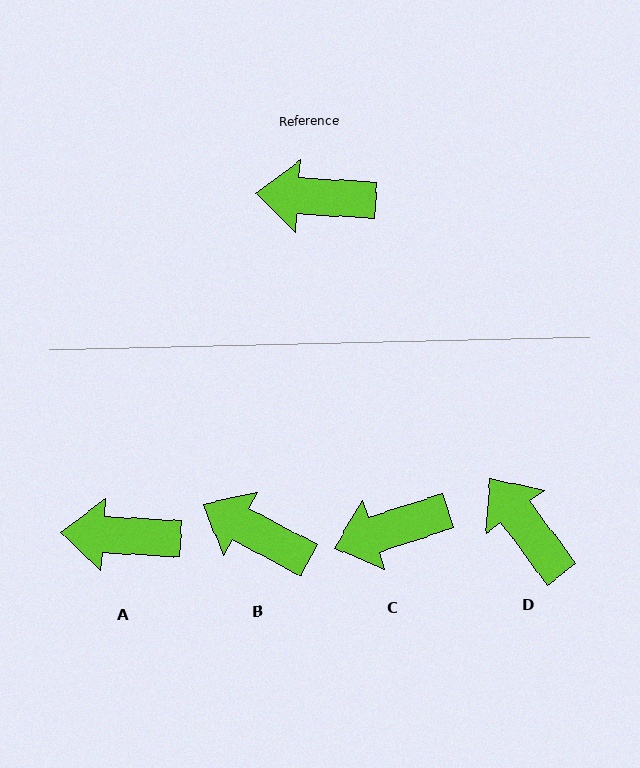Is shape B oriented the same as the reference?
No, it is off by about 24 degrees.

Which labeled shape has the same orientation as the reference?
A.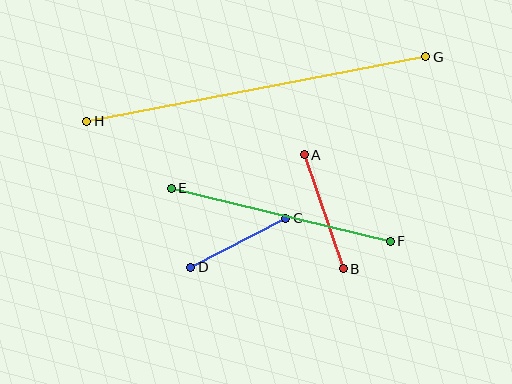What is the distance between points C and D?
The distance is approximately 107 pixels.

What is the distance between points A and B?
The distance is approximately 120 pixels.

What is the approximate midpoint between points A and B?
The midpoint is at approximately (324, 212) pixels.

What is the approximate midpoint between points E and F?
The midpoint is at approximately (281, 215) pixels.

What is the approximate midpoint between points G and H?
The midpoint is at approximately (256, 89) pixels.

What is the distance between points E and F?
The distance is approximately 225 pixels.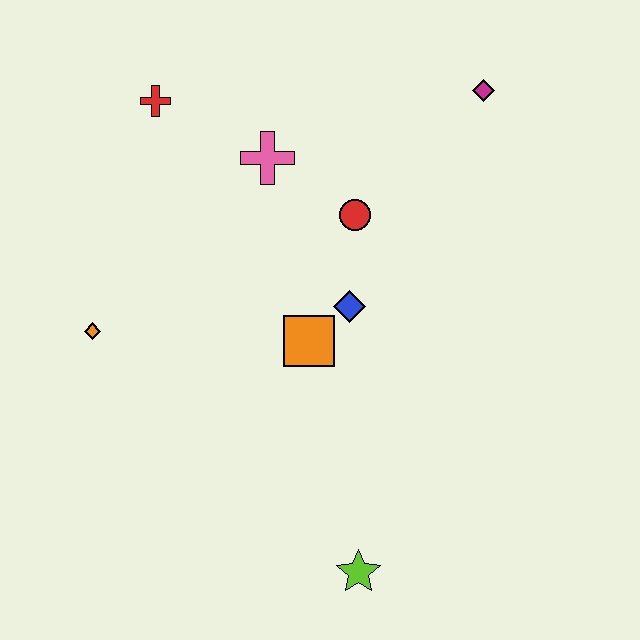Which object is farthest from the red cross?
The lime star is farthest from the red cross.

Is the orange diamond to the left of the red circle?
Yes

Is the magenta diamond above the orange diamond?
Yes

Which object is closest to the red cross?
The pink cross is closest to the red cross.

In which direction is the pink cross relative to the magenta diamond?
The pink cross is to the left of the magenta diamond.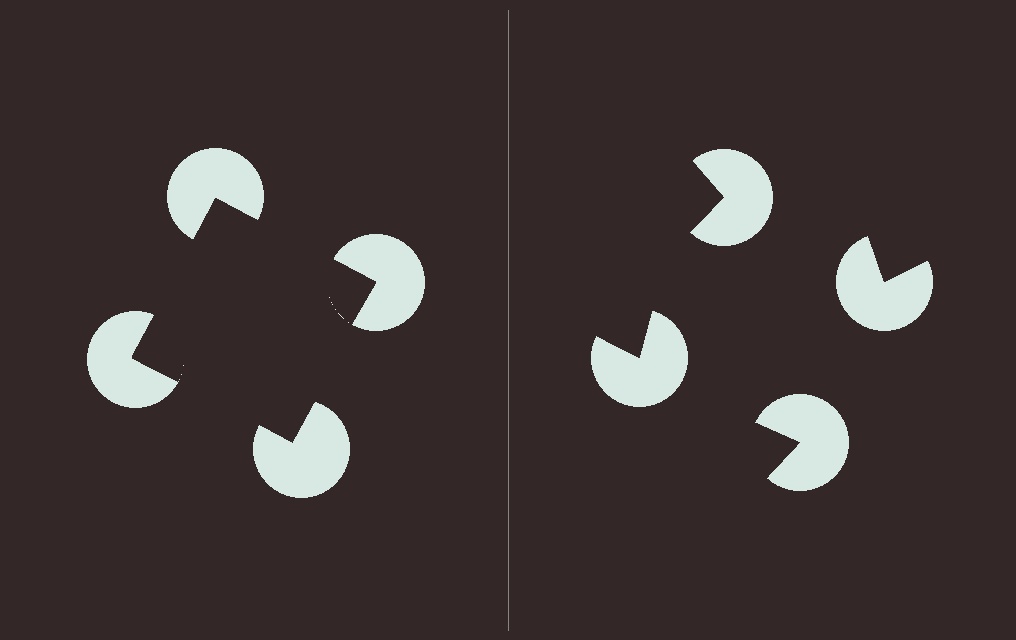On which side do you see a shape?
An illusory square appears on the left side. On the right side the wedge cuts are rotated, so no coherent shape forms.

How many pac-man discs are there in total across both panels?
8 — 4 on each side.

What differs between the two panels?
The pac-man discs are positioned identically on both sides; only the wedge orientations differ. On the left they align to a square; on the right they are misaligned.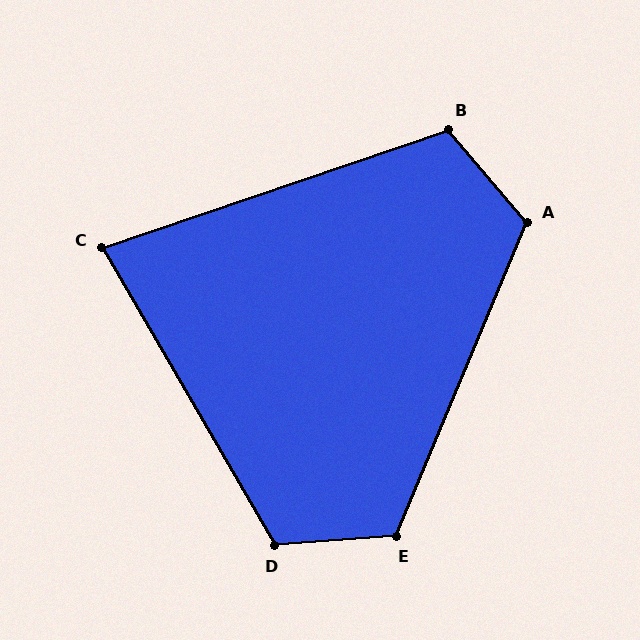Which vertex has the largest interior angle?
E, at approximately 117 degrees.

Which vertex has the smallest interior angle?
C, at approximately 79 degrees.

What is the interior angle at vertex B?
Approximately 112 degrees (obtuse).